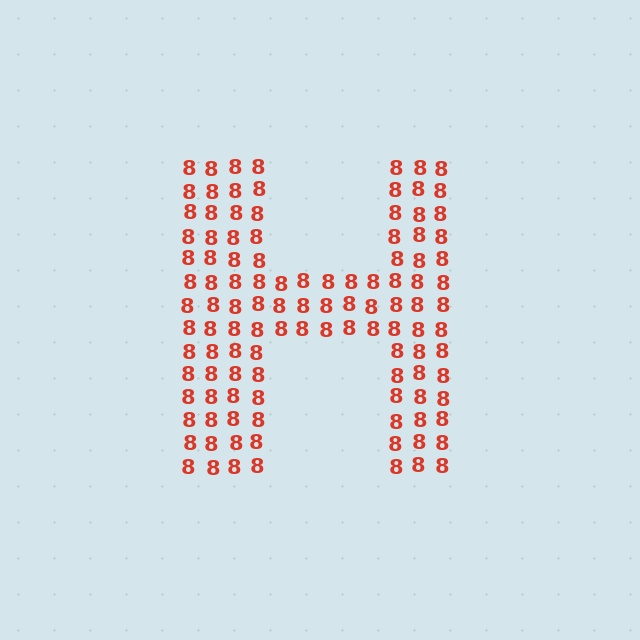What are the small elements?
The small elements are digit 8's.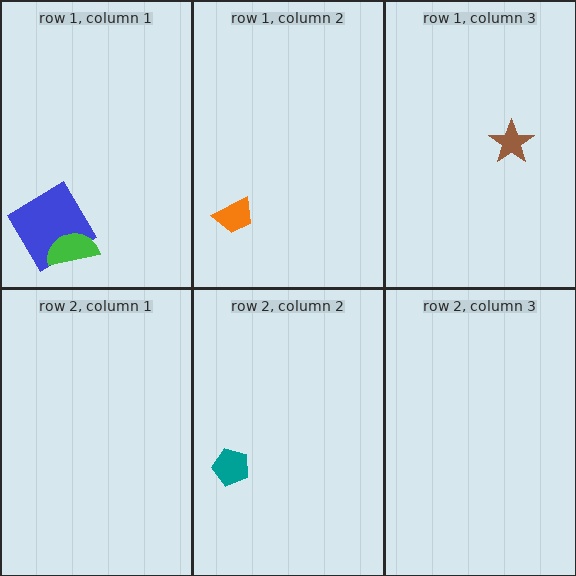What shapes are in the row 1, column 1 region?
The blue diamond, the green semicircle.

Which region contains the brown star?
The row 1, column 3 region.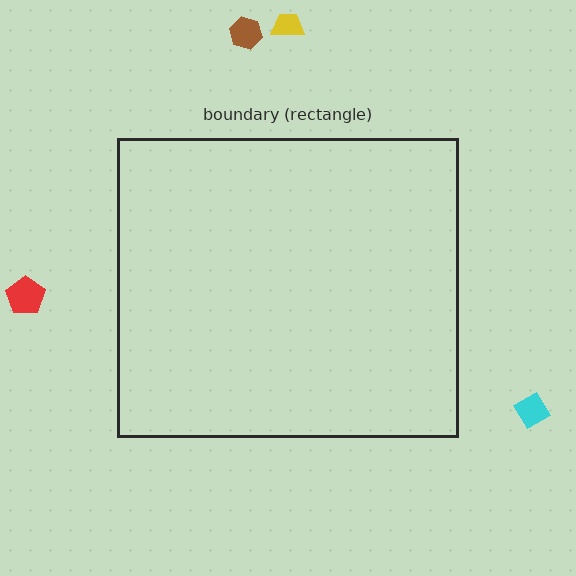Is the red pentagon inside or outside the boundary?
Outside.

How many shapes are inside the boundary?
0 inside, 4 outside.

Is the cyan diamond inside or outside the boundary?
Outside.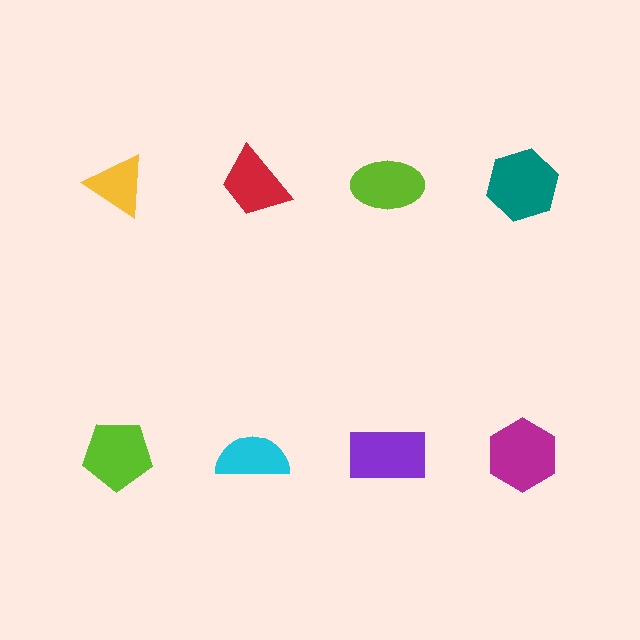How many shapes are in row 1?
4 shapes.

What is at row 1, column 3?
A lime ellipse.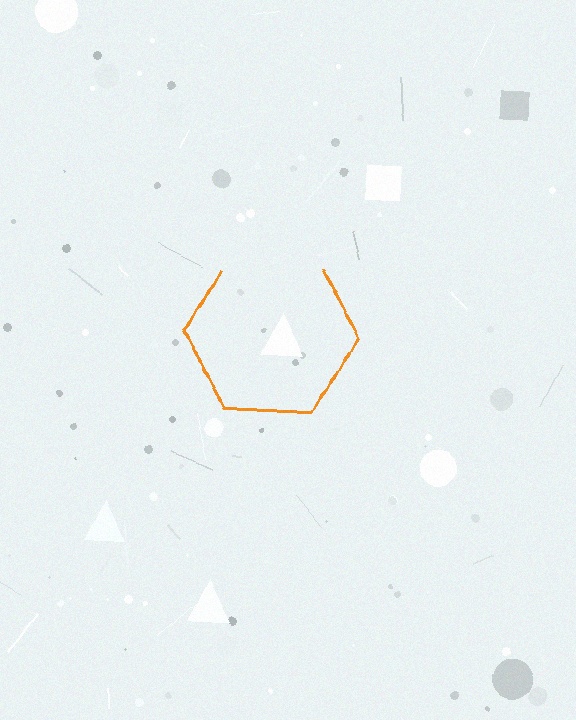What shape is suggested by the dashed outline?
The dashed outline suggests a hexagon.